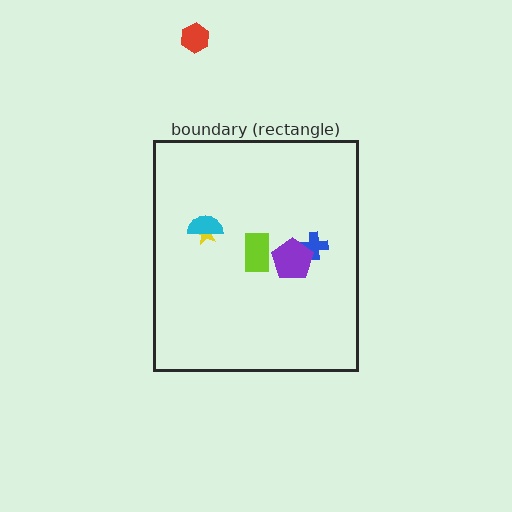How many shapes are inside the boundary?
6 inside, 1 outside.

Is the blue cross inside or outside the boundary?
Inside.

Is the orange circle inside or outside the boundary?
Inside.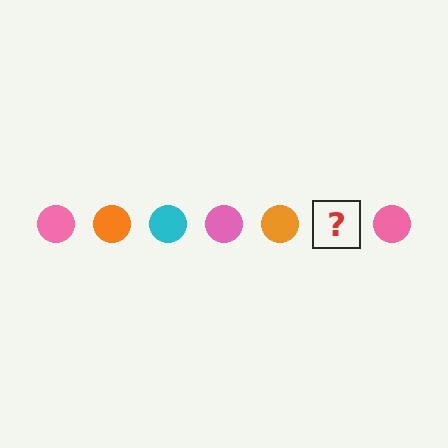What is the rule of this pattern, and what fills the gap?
The rule is that the pattern cycles through pink, orange, cyan circles. The gap should be filled with a cyan circle.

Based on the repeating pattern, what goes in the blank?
The blank should be a cyan circle.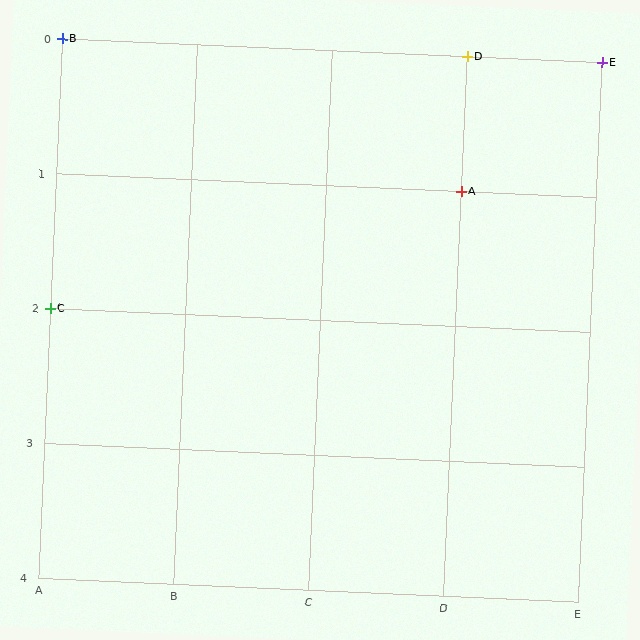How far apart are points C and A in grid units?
Points C and A are 3 columns and 1 row apart (about 3.2 grid units diagonally).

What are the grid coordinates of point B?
Point B is at grid coordinates (A, 0).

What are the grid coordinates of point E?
Point E is at grid coordinates (E, 0).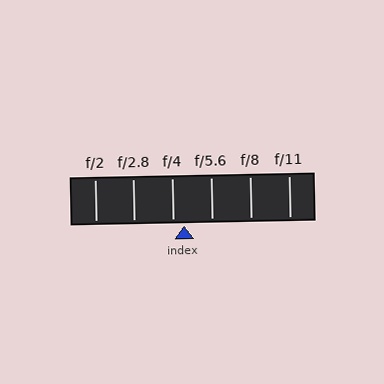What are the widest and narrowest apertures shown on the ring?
The widest aperture shown is f/2 and the narrowest is f/11.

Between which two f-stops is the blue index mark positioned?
The index mark is between f/4 and f/5.6.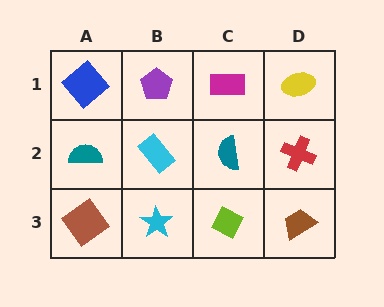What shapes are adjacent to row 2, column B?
A purple pentagon (row 1, column B), a cyan star (row 3, column B), a teal semicircle (row 2, column A), a teal semicircle (row 2, column C).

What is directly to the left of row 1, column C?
A purple pentagon.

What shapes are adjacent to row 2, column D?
A yellow ellipse (row 1, column D), a brown trapezoid (row 3, column D), a teal semicircle (row 2, column C).